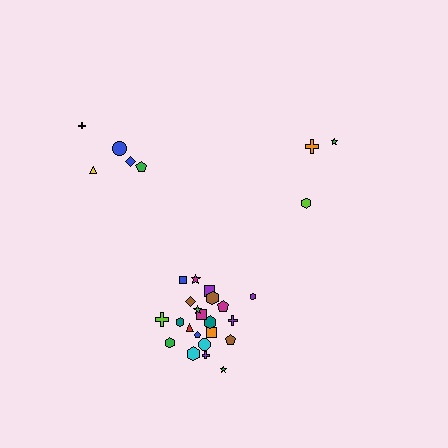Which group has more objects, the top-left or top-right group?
The top-left group.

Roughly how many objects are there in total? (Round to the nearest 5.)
Roughly 30 objects in total.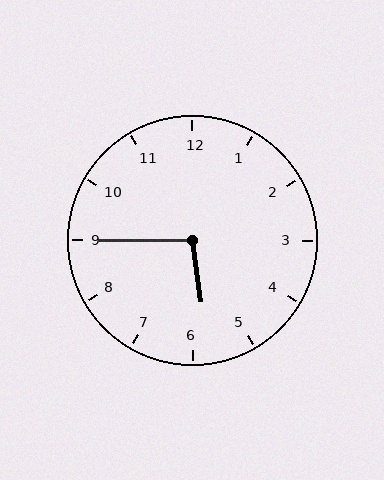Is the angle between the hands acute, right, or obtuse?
It is obtuse.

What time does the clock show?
5:45.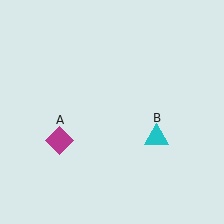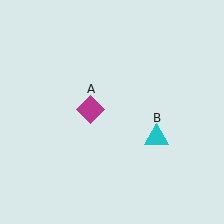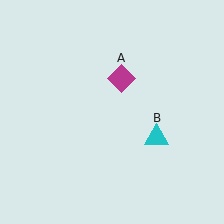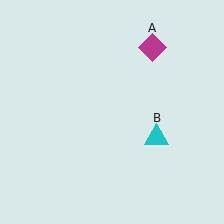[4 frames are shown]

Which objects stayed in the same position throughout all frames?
Cyan triangle (object B) remained stationary.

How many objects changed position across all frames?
1 object changed position: magenta diamond (object A).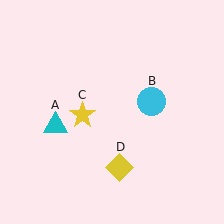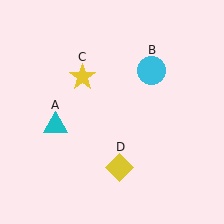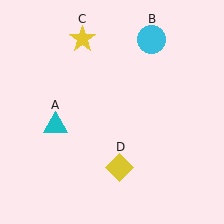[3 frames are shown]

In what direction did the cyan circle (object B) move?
The cyan circle (object B) moved up.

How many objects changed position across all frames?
2 objects changed position: cyan circle (object B), yellow star (object C).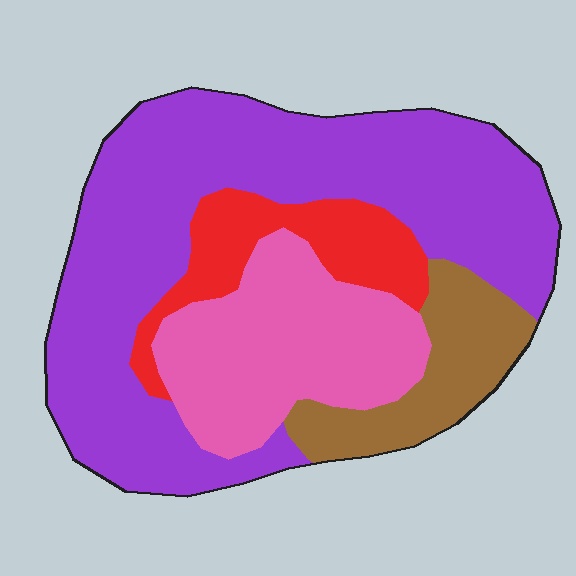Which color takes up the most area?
Purple, at roughly 55%.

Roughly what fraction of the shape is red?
Red covers roughly 10% of the shape.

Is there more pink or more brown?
Pink.